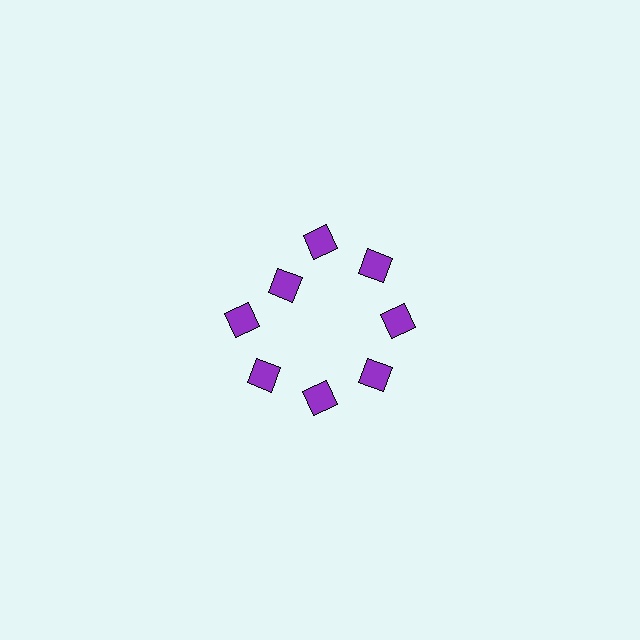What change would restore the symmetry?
The symmetry would be restored by moving it outward, back onto the ring so that all 8 diamonds sit at equal angles and equal distance from the center.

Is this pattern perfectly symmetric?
No. The 8 purple diamonds are arranged in a ring, but one element near the 10 o'clock position is pulled inward toward the center, breaking the 8-fold rotational symmetry.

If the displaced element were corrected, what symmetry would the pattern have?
It would have 8-fold rotational symmetry — the pattern would map onto itself every 45 degrees.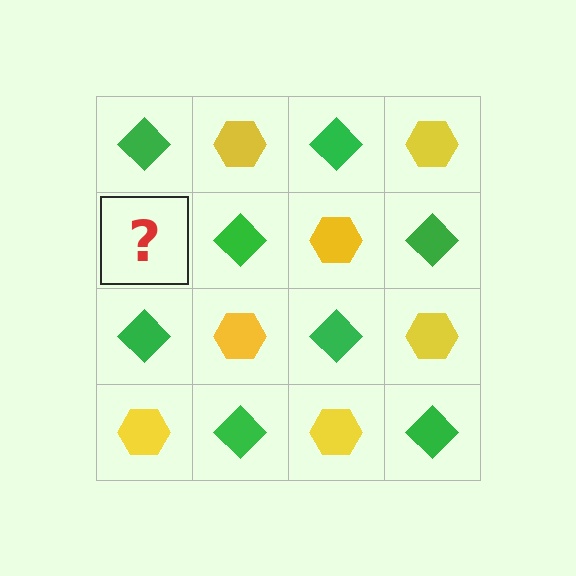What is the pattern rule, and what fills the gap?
The rule is that it alternates green diamond and yellow hexagon in a checkerboard pattern. The gap should be filled with a yellow hexagon.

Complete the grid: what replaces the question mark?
The question mark should be replaced with a yellow hexagon.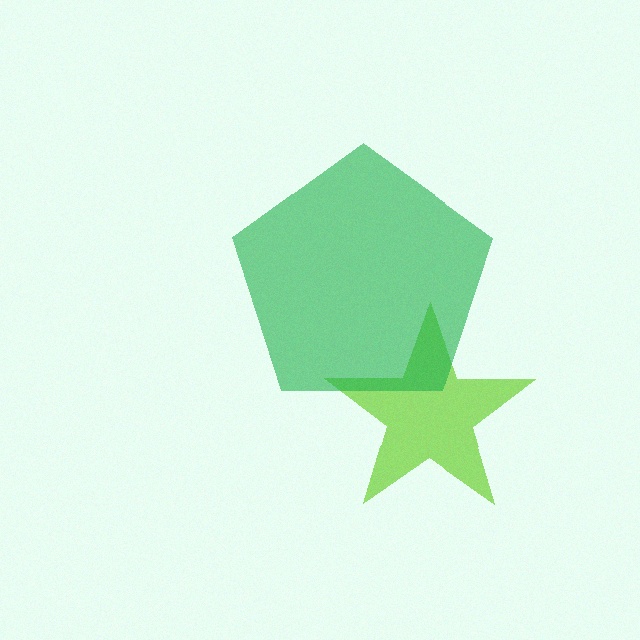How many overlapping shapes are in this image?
There are 2 overlapping shapes in the image.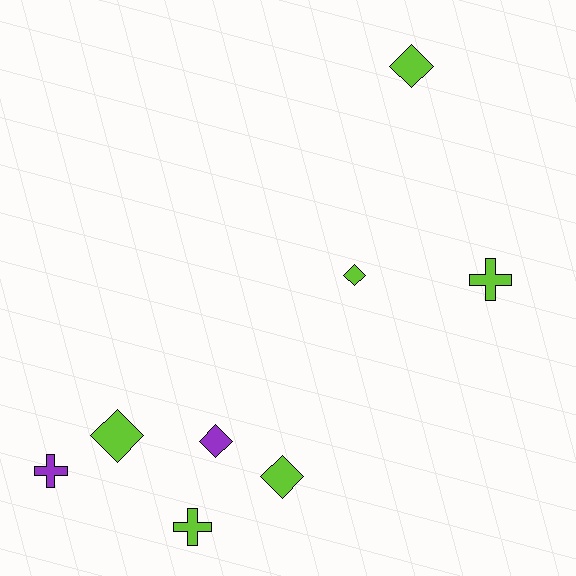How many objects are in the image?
There are 8 objects.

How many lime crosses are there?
There are 2 lime crosses.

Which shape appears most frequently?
Diamond, with 5 objects.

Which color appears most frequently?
Lime, with 6 objects.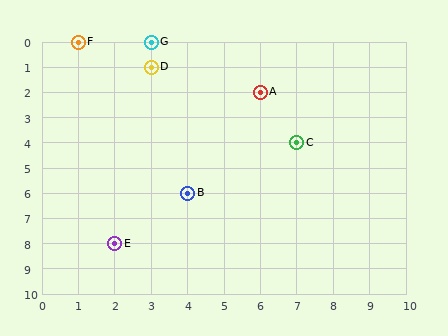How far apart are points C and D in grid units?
Points C and D are 4 columns and 3 rows apart (about 5.0 grid units diagonally).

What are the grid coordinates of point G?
Point G is at grid coordinates (3, 0).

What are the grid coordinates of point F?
Point F is at grid coordinates (1, 0).